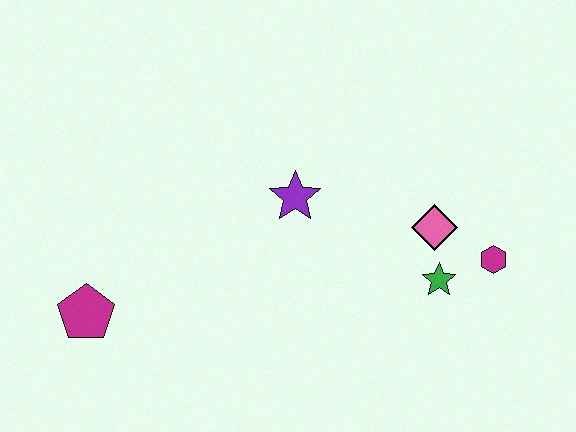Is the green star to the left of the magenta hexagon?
Yes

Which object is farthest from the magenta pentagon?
The magenta hexagon is farthest from the magenta pentagon.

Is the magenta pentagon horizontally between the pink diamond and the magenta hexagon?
No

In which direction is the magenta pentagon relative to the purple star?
The magenta pentagon is to the left of the purple star.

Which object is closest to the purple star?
The pink diamond is closest to the purple star.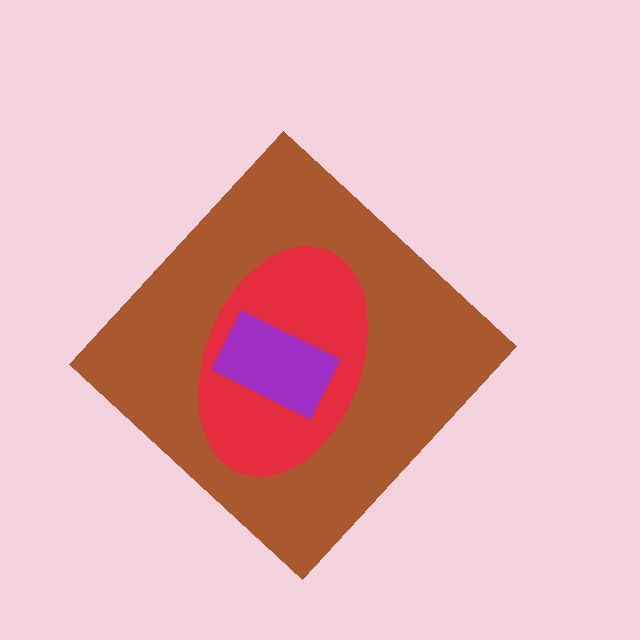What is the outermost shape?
The brown diamond.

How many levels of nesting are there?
3.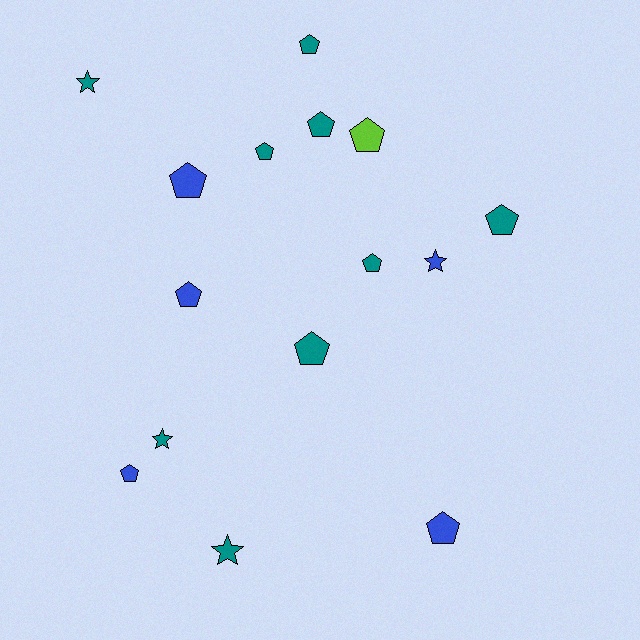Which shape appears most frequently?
Pentagon, with 11 objects.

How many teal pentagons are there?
There are 6 teal pentagons.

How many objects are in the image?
There are 15 objects.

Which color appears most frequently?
Teal, with 9 objects.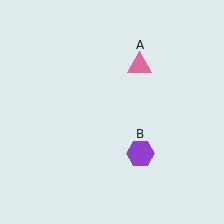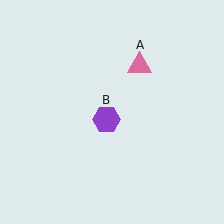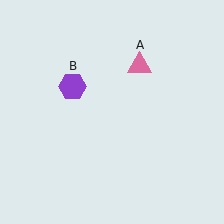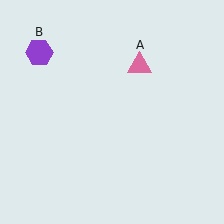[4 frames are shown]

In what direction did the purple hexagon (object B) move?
The purple hexagon (object B) moved up and to the left.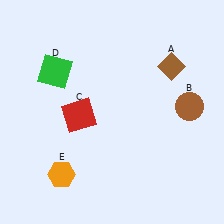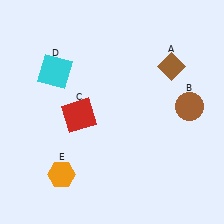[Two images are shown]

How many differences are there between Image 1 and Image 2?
There is 1 difference between the two images.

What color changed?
The square (D) changed from green in Image 1 to cyan in Image 2.